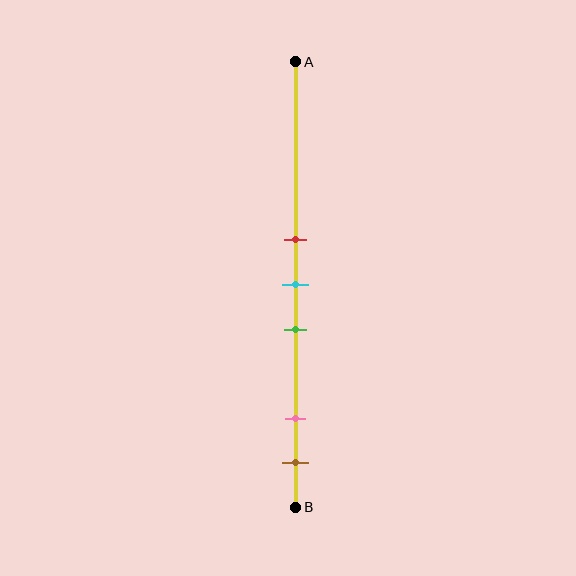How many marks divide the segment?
There are 5 marks dividing the segment.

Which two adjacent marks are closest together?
The red and cyan marks are the closest adjacent pair.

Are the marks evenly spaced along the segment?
No, the marks are not evenly spaced.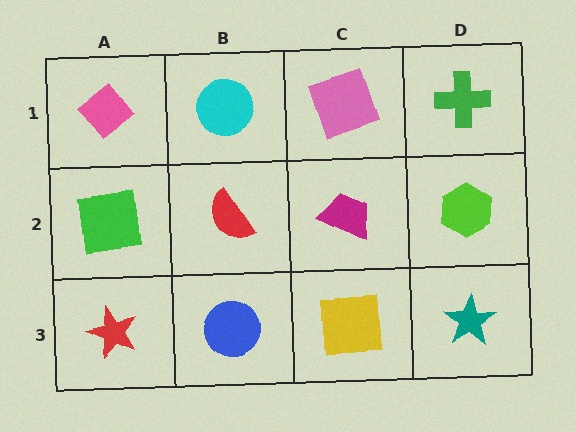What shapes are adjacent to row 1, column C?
A magenta trapezoid (row 2, column C), a cyan circle (row 1, column B), a green cross (row 1, column D).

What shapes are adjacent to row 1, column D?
A lime hexagon (row 2, column D), a pink square (row 1, column C).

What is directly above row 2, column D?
A green cross.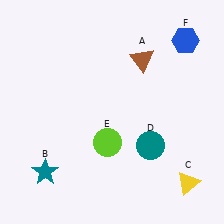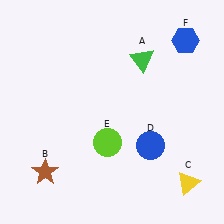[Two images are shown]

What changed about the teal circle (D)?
In Image 1, D is teal. In Image 2, it changed to blue.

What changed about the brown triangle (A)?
In Image 1, A is brown. In Image 2, it changed to green.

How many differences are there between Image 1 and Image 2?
There are 3 differences between the two images.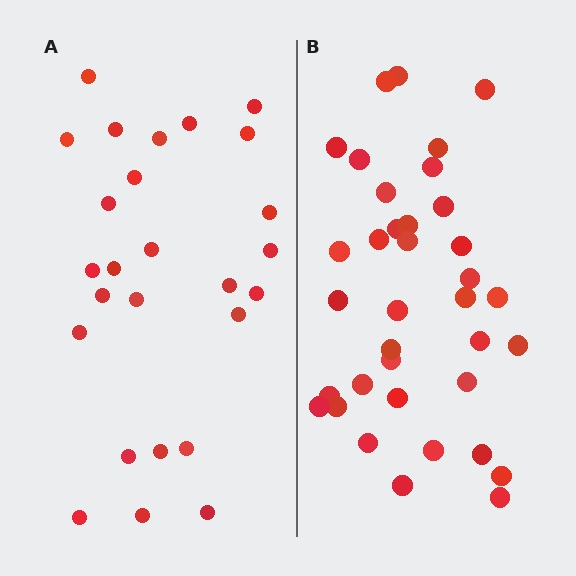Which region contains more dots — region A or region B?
Region B (the right region) has more dots.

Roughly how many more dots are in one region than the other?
Region B has roughly 10 or so more dots than region A.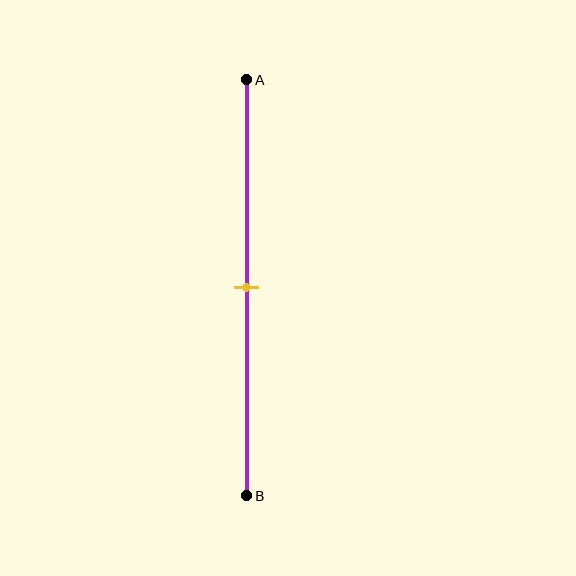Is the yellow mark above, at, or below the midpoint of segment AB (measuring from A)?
The yellow mark is approximately at the midpoint of segment AB.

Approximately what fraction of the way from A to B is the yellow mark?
The yellow mark is approximately 50% of the way from A to B.